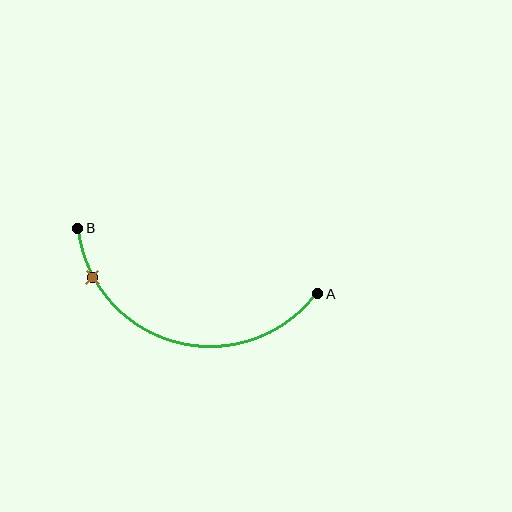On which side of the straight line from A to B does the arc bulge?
The arc bulges below the straight line connecting A and B.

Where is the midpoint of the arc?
The arc midpoint is the point on the curve farthest from the straight line joining A and B. It sits below that line.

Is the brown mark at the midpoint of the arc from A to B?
No. The brown mark lies on the arc but is closer to endpoint B. The arc midpoint would be at the point on the curve equidistant along the arc from both A and B.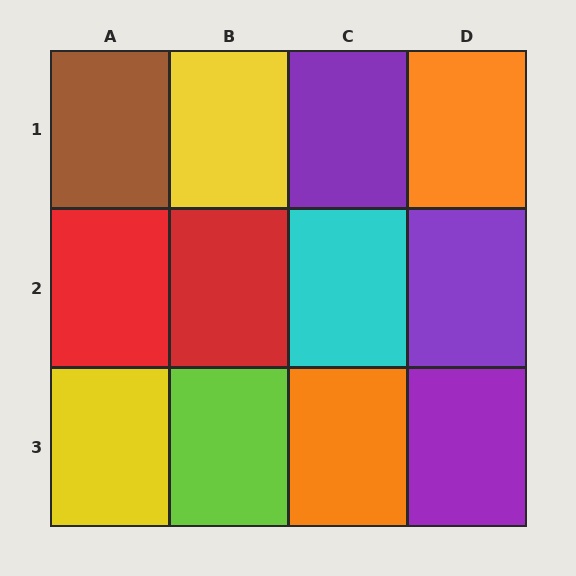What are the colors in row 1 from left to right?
Brown, yellow, purple, orange.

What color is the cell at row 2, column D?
Purple.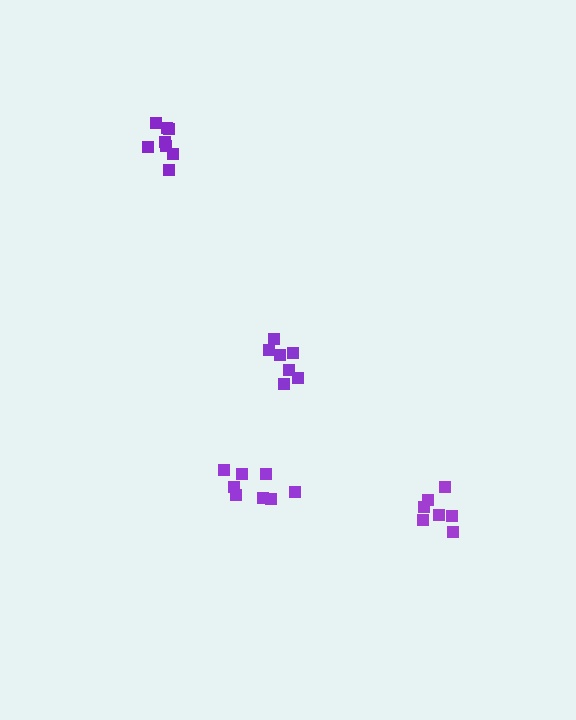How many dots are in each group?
Group 1: 7 dots, Group 2: 7 dots, Group 3: 8 dots, Group 4: 8 dots (30 total).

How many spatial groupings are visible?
There are 4 spatial groupings.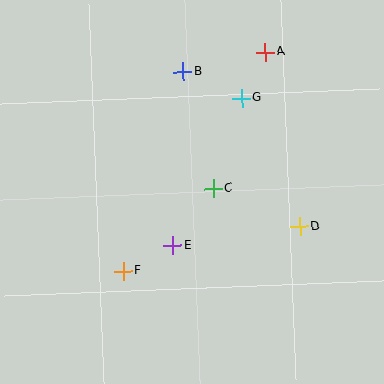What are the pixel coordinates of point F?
Point F is at (123, 271).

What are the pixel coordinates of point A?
Point A is at (265, 52).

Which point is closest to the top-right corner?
Point A is closest to the top-right corner.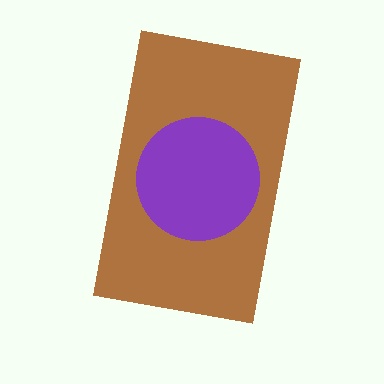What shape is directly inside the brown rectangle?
The purple circle.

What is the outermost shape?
The brown rectangle.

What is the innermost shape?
The purple circle.